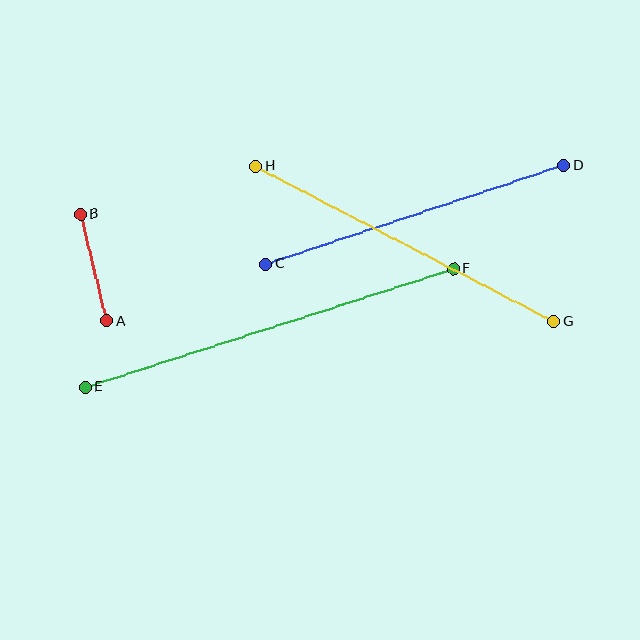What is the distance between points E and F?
The distance is approximately 387 pixels.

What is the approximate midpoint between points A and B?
The midpoint is at approximately (94, 268) pixels.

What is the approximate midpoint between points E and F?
The midpoint is at approximately (269, 328) pixels.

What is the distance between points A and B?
The distance is approximately 110 pixels.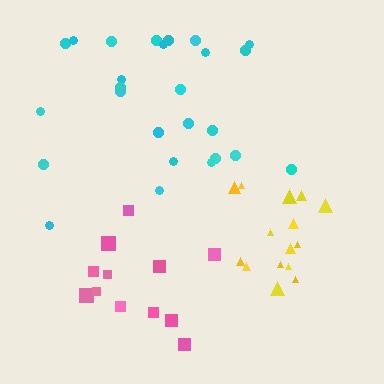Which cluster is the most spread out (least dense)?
Cyan.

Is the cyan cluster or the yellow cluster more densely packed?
Yellow.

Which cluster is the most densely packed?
Yellow.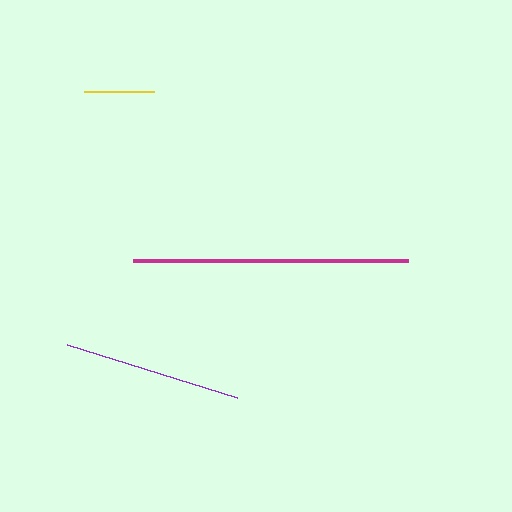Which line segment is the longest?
The magenta line is the longest at approximately 276 pixels.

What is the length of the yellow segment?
The yellow segment is approximately 70 pixels long.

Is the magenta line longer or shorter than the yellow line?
The magenta line is longer than the yellow line.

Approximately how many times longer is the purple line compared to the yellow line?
The purple line is approximately 2.5 times the length of the yellow line.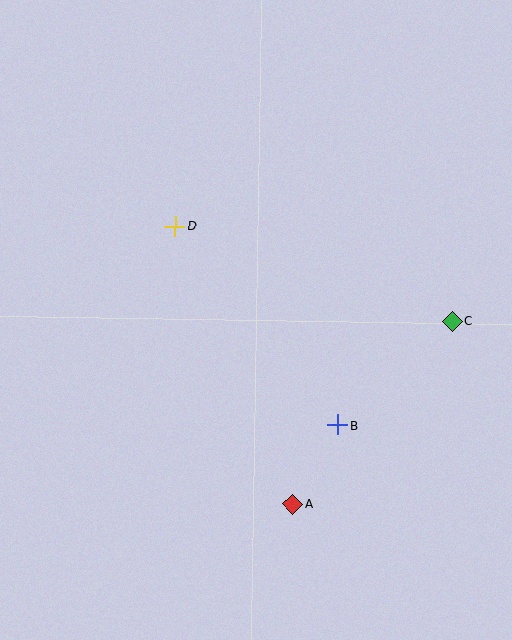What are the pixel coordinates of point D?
Point D is at (175, 226).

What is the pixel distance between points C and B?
The distance between C and B is 154 pixels.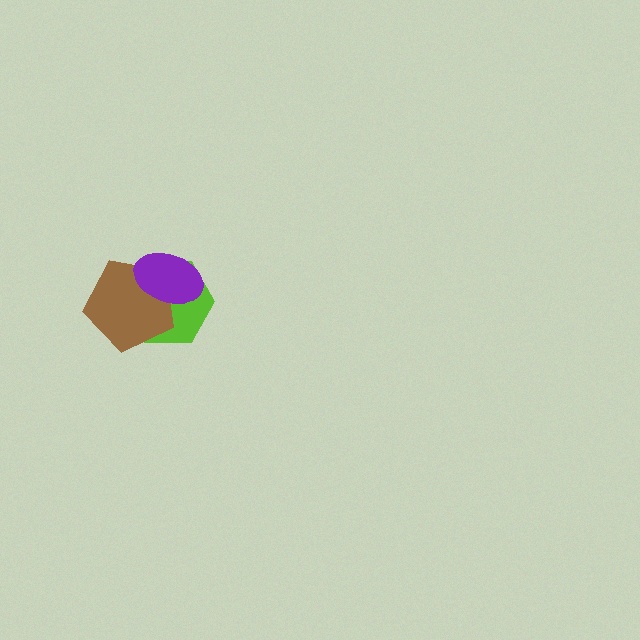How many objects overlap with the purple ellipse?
2 objects overlap with the purple ellipse.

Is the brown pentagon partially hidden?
Yes, it is partially covered by another shape.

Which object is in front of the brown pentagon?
The purple ellipse is in front of the brown pentagon.